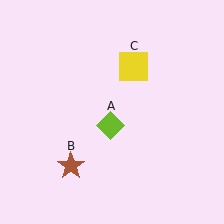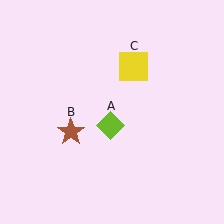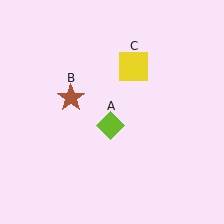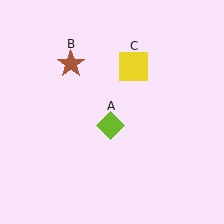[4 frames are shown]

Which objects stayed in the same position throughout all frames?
Lime diamond (object A) and yellow square (object C) remained stationary.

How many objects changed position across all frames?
1 object changed position: brown star (object B).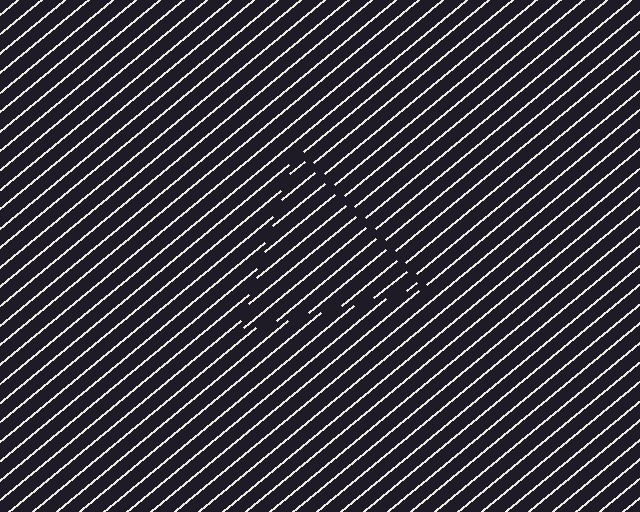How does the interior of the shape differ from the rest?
The interior of the shape contains the same grating, shifted by half a period — the contour is defined by the phase discontinuity where line-ends from the inner and outer gratings abut.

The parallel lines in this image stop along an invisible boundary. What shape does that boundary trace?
An illusory triangle. The interior of the shape contains the same grating, shifted by half a period — the contour is defined by the phase discontinuity where line-ends from the inner and outer gratings abut.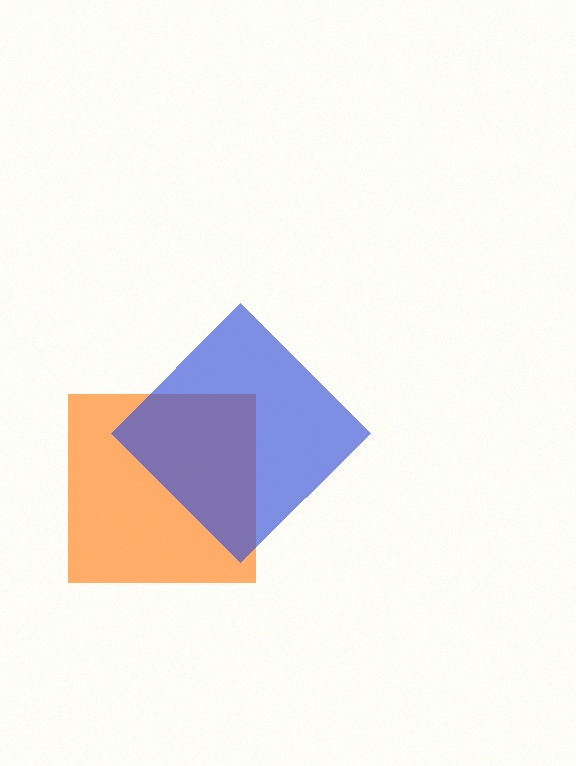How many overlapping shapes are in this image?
There are 2 overlapping shapes in the image.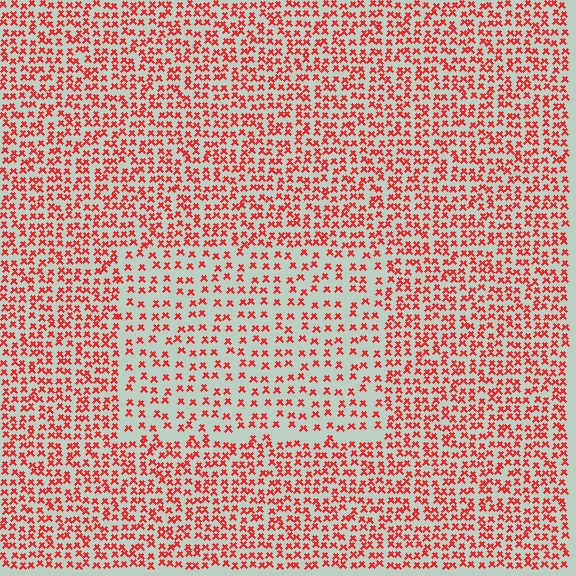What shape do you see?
I see a rectangle.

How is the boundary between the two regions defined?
The boundary is defined by a change in element density (approximately 1.8x ratio). All elements are the same color, size, and shape.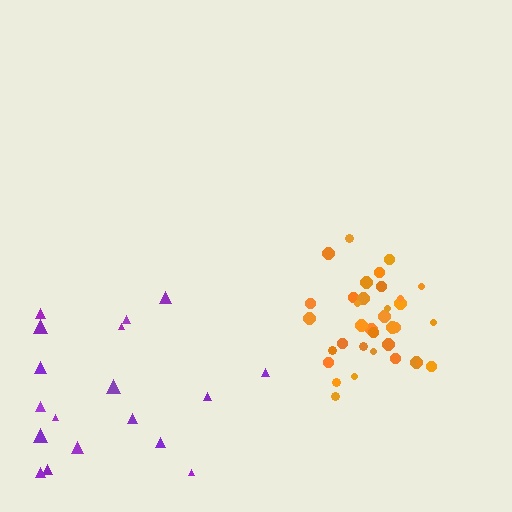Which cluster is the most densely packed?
Orange.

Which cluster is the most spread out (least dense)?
Purple.